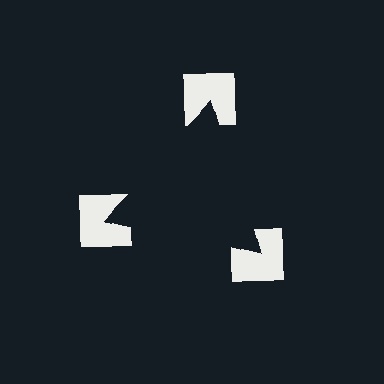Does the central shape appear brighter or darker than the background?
It typically appears slightly darker than the background, even though no actual brightness change is drawn.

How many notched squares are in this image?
There are 3 — one at each vertex of the illusory triangle.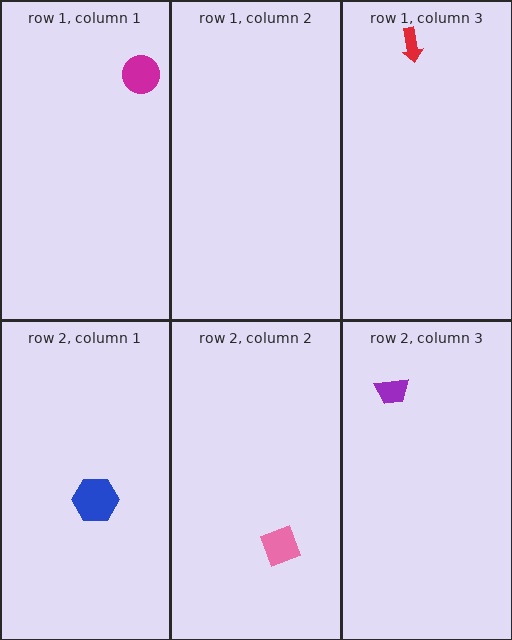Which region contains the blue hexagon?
The row 2, column 1 region.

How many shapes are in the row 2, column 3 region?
1.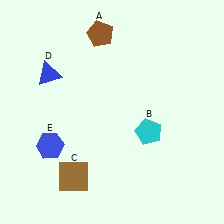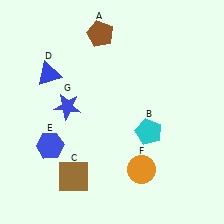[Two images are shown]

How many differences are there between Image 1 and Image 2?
There are 2 differences between the two images.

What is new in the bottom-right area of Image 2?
An orange circle (F) was added in the bottom-right area of Image 2.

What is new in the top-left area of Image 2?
A blue star (G) was added in the top-left area of Image 2.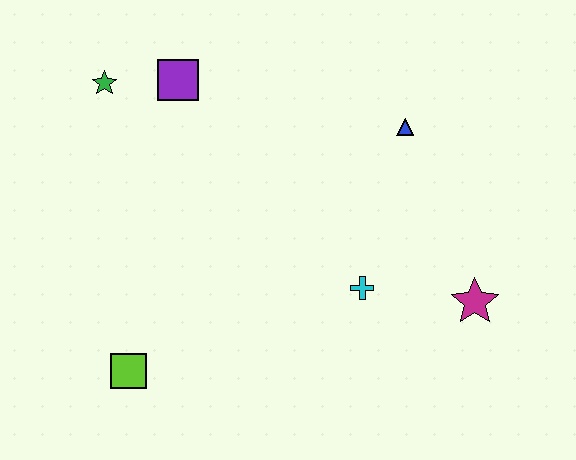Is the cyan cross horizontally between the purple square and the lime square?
No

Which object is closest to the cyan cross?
The magenta star is closest to the cyan cross.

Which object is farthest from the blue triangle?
The lime square is farthest from the blue triangle.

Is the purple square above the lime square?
Yes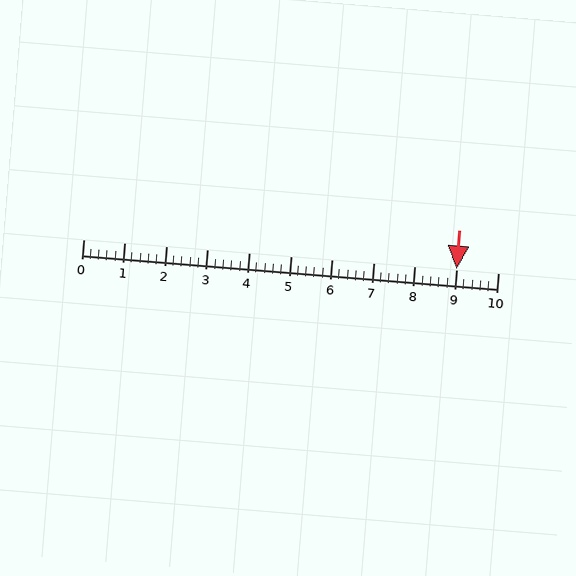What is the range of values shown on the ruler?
The ruler shows values from 0 to 10.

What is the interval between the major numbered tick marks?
The major tick marks are spaced 1 units apart.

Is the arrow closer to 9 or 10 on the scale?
The arrow is closer to 9.